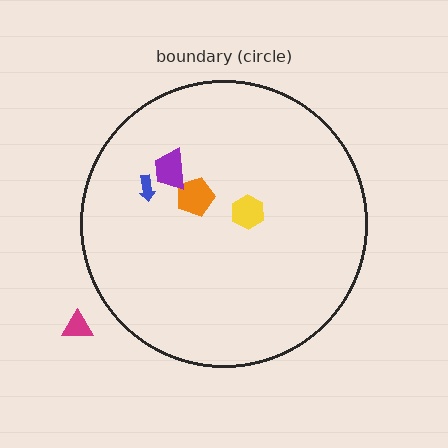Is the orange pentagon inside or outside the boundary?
Inside.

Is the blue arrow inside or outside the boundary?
Inside.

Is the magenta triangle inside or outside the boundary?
Outside.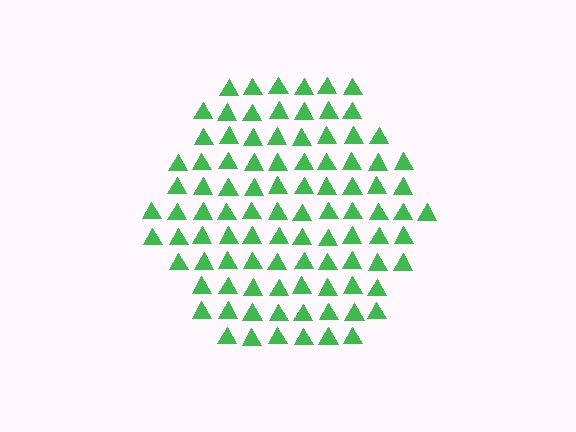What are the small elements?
The small elements are triangles.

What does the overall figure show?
The overall figure shows a hexagon.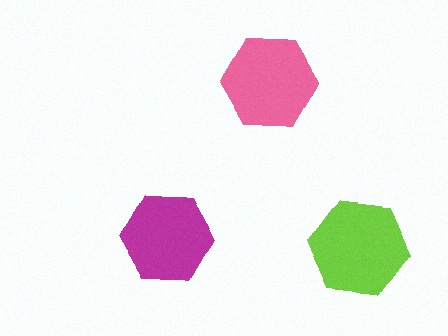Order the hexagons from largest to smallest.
the lime one, the pink one, the magenta one.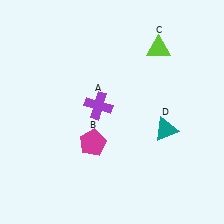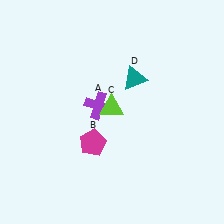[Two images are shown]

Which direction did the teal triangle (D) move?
The teal triangle (D) moved up.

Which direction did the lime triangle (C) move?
The lime triangle (C) moved down.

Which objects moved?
The objects that moved are: the lime triangle (C), the teal triangle (D).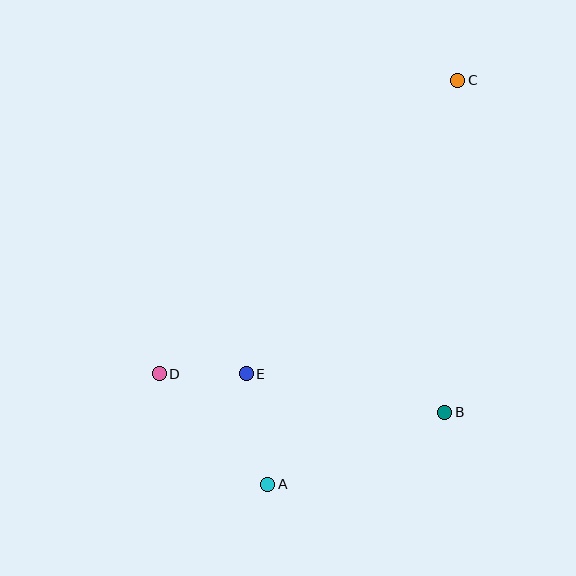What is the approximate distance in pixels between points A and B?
The distance between A and B is approximately 191 pixels.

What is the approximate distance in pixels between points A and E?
The distance between A and E is approximately 113 pixels.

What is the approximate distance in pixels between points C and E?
The distance between C and E is approximately 362 pixels.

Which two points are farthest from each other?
Points A and C are farthest from each other.